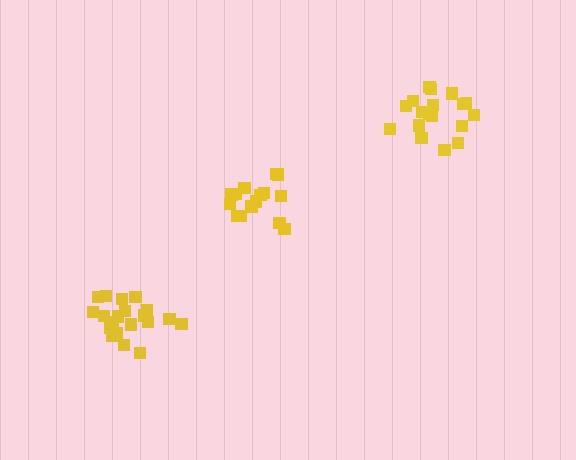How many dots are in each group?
Group 1: 15 dots, Group 2: 18 dots, Group 3: 21 dots (54 total).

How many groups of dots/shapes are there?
There are 3 groups.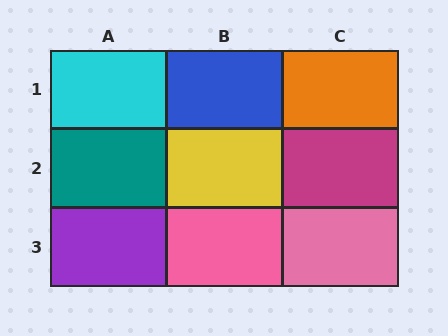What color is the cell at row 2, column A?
Teal.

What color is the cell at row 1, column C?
Orange.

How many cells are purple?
1 cell is purple.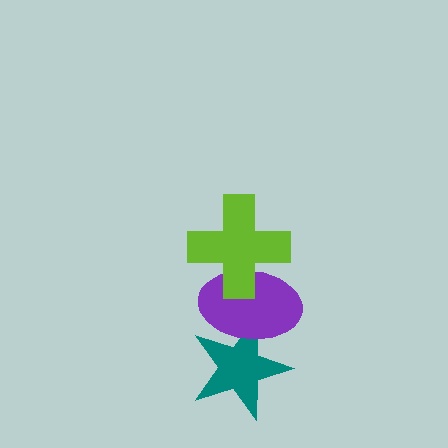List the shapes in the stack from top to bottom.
From top to bottom: the lime cross, the purple ellipse, the teal star.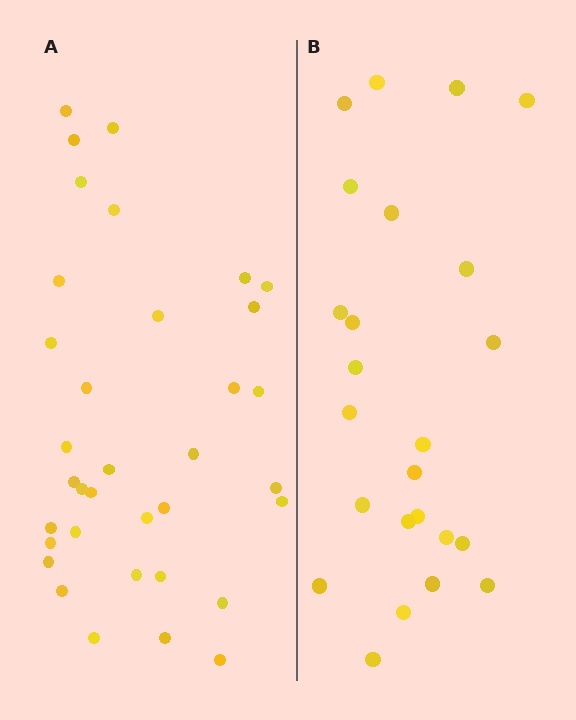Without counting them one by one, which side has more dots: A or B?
Region A (the left region) has more dots.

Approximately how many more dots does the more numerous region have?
Region A has roughly 12 or so more dots than region B.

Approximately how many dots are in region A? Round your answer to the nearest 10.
About 40 dots. (The exact count is 35, which rounds to 40.)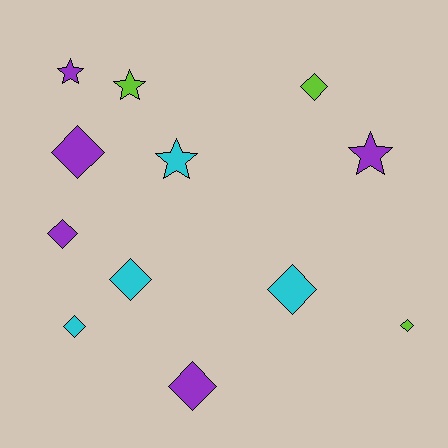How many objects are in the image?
There are 12 objects.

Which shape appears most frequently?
Diamond, with 8 objects.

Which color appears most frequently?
Purple, with 5 objects.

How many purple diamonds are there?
There are 3 purple diamonds.